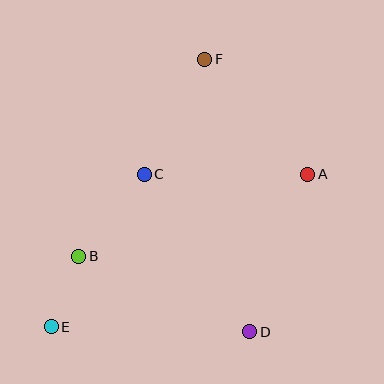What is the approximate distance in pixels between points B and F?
The distance between B and F is approximately 234 pixels.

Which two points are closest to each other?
Points B and E are closest to each other.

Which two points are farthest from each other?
Points E and F are farthest from each other.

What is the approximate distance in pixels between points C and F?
The distance between C and F is approximately 130 pixels.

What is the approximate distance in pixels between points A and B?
The distance between A and B is approximately 243 pixels.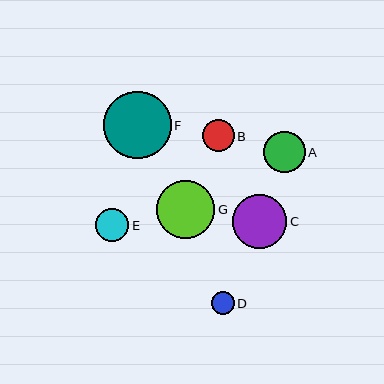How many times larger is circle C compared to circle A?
Circle C is approximately 1.3 times the size of circle A.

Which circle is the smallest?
Circle D is the smallest with a size of approximately 23 pixels.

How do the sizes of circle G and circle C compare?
Circle G and circle C are approximately the same size.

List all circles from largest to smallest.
From largest to smallest: F, G, C, A, E, B, D.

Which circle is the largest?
Circle F is the largest with a size of approximately 68 pixels.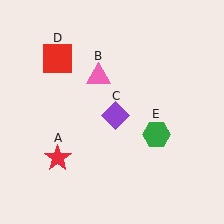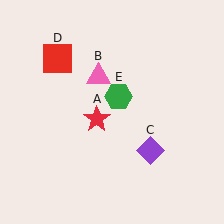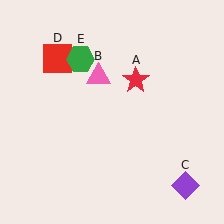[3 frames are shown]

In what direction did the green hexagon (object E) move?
The green hexagon (object E) moved up and to the left.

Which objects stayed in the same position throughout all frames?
Pink triangle (object B) and red square (object D) remained stationary.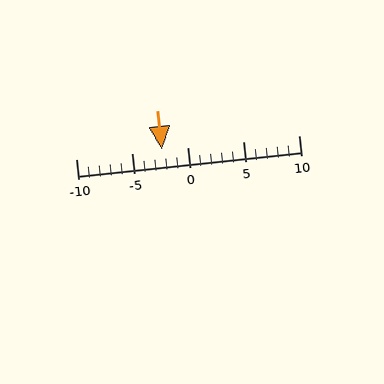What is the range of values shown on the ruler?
The ruler shows values from -10 to 10.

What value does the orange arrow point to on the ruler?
The orange arrow points to approximately -2.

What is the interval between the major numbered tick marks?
The major tick marks are spaced 5 units apart.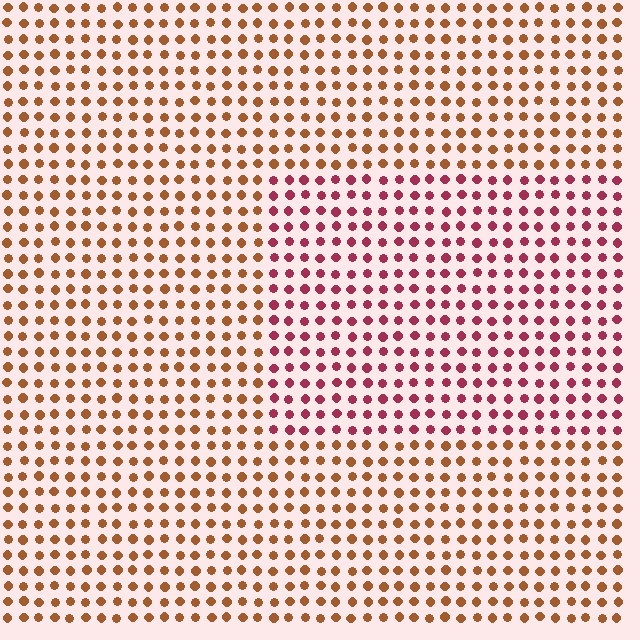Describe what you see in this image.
The image is filled with small brown elements in a uniform arrangement. A rectangle-shaped region is visible where the elements are tinted to a slightly different hue, forming a subtle color boundary.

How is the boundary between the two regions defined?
The boundary is defined purely by a slight shift in hue (about 43 degrees). Spacing, size, and orientation are identical on both sides.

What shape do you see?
I see a rectangle.